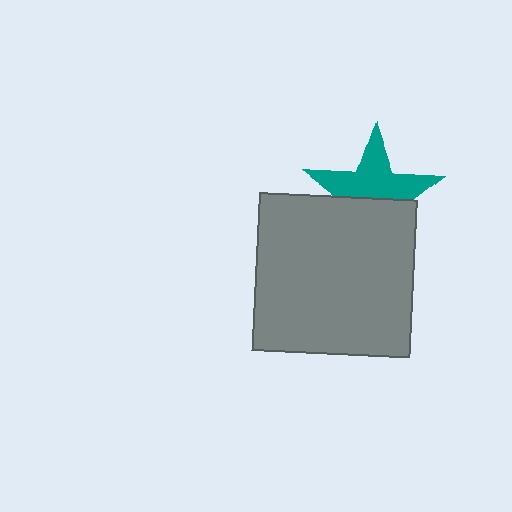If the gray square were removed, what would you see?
You would see the complete teal star.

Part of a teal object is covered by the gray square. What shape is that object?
It is a star.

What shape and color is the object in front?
The object in front is a gray square.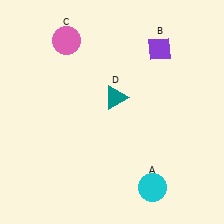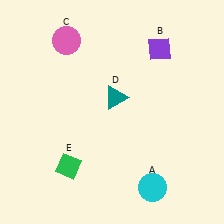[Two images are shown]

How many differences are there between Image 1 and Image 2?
There is 1 difference between the two images.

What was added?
A green diamond (E) was added in Image 2.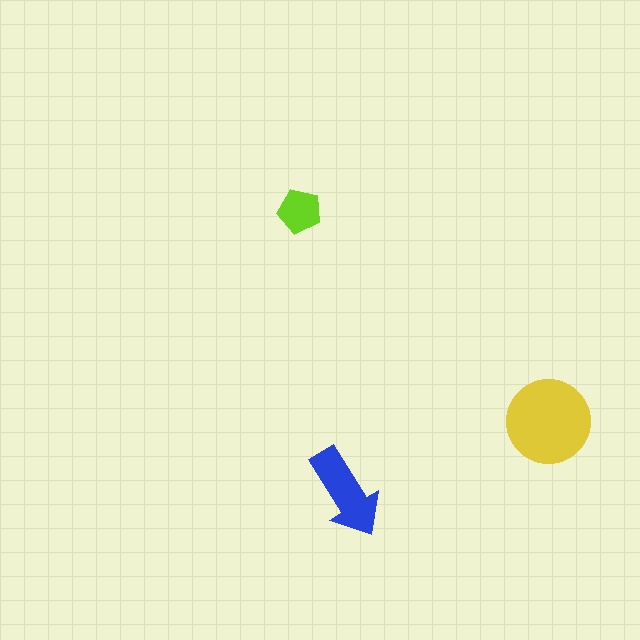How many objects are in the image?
There are 3 objects in the image.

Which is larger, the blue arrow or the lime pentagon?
The blue arrow.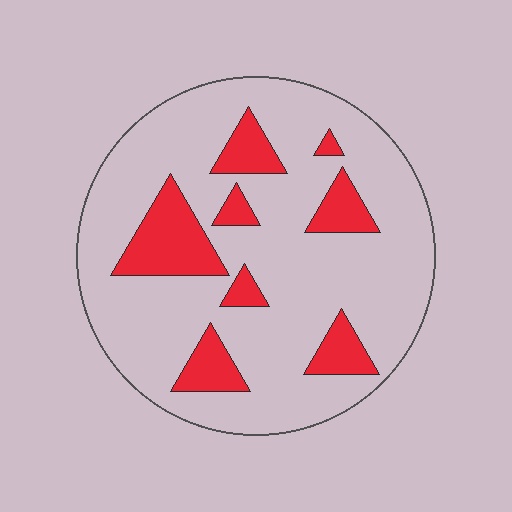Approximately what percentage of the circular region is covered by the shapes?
Approximately 20%.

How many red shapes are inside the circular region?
8.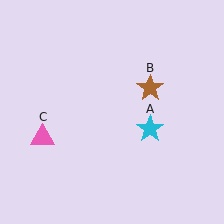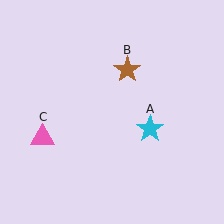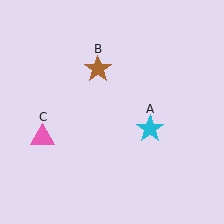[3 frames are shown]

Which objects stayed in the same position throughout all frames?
Cyan star (object A) and pink triangle (object C) remained stationary.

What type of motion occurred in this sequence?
The brown star (object B) rotated counterclockwise around the center of the scene.